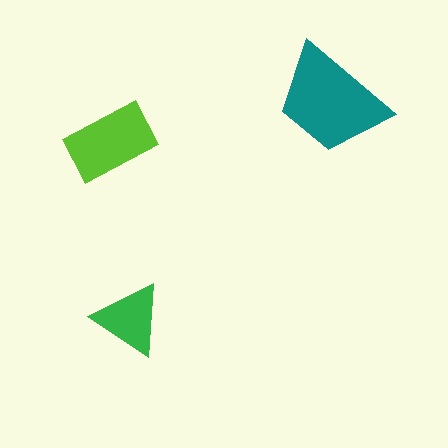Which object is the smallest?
The green triangle.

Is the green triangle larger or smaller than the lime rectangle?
Smaller.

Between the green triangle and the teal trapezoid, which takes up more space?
The teal trapezoid.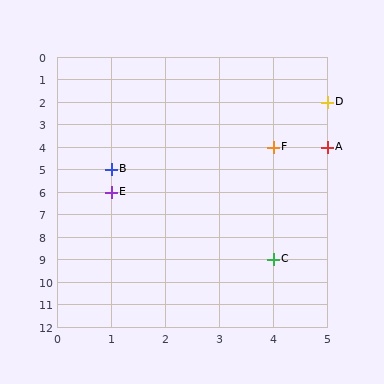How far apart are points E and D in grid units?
Points E and D are 4 columns and 4 rows apart (about 5.7 grid units diagonally).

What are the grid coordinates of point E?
Point E is at grid coordinates (1, 6).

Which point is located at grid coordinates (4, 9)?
Point C is at (4, 9).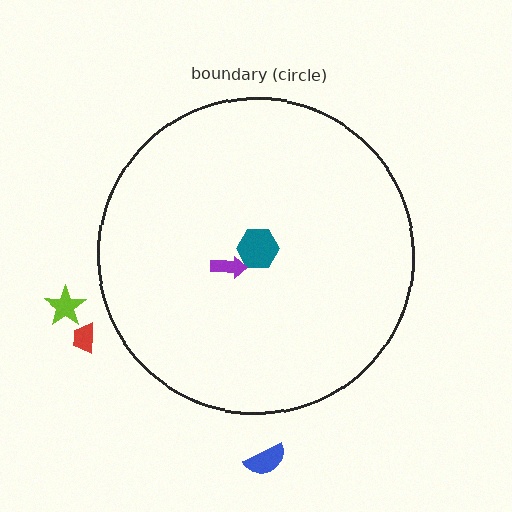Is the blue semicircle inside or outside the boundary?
Outside.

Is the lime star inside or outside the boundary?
Outside.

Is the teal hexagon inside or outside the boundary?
Inside.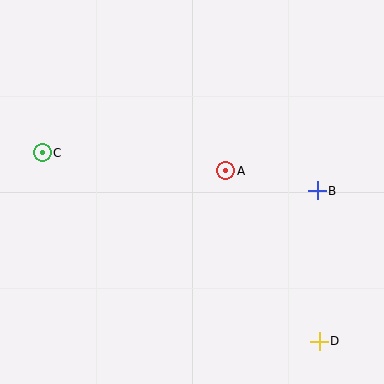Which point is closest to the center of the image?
Point A at (226, 171) is closest to the center.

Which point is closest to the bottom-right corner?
Point D is closest to the bottom-right corner.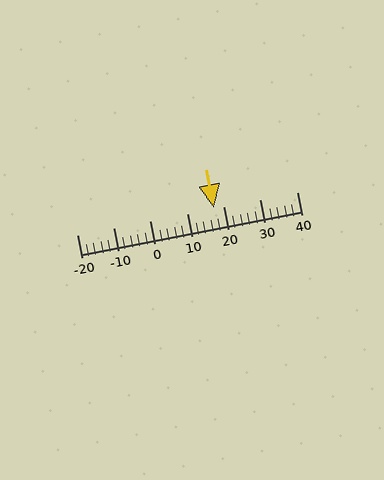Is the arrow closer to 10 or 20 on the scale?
The arrow is closer to 20.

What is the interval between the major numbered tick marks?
The major tick marks are spaced 10 units apart.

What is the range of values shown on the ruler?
The ruler shows values from -20 to 40.